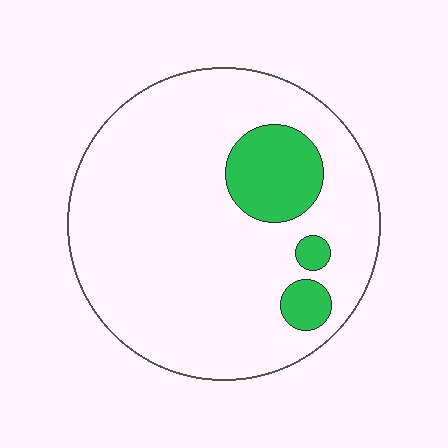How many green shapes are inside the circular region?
3.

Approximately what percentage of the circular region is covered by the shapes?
Approximately 15%.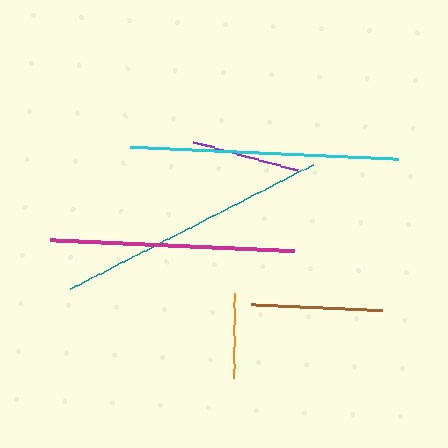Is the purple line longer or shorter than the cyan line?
The cyan line is longer than the purple line.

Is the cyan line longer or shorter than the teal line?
The teal line is longer than the cyan line.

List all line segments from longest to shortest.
From longest to shortest: teal, cyan, magenta, brown, purple, orange.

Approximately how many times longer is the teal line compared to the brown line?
The teal line is approximately 2.1 times the length of the brown line.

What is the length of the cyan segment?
The cyan segment is approximately 269 pixels long.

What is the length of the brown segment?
The brown segment is approximately 130 pixels long.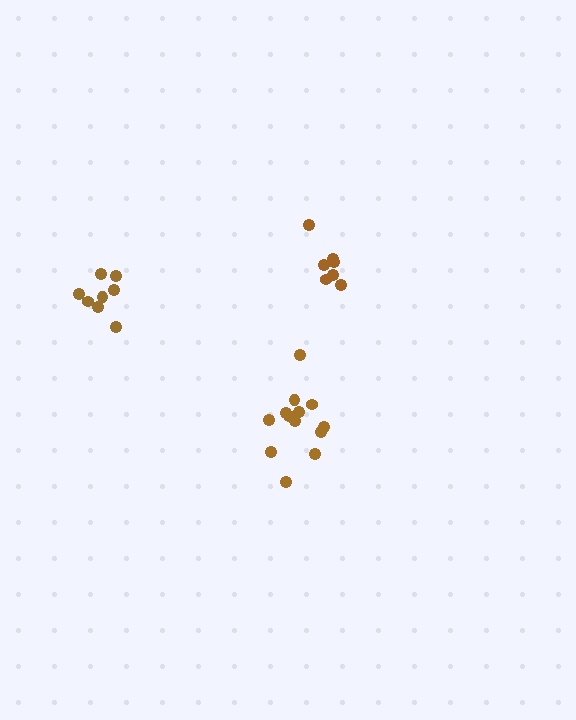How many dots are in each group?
Group 1: 13 dots, Group 2: 7 dots, Group 3: 8 dots (28 total).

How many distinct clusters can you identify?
There are 3 distinct clusters.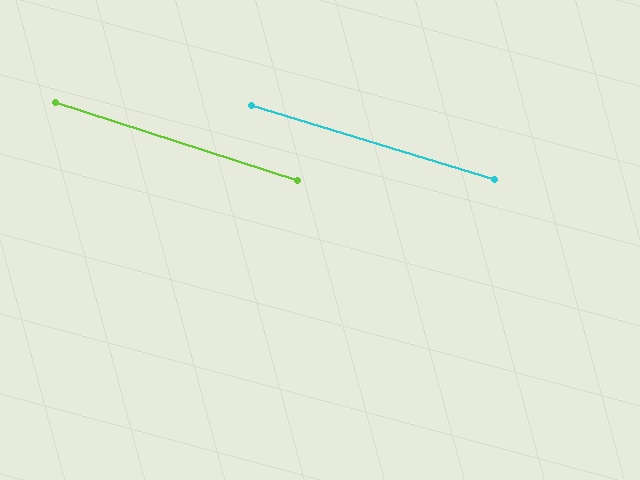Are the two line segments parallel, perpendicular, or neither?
Parallel — their directions differ by only 0.8°.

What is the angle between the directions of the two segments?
Approximately 1 degree.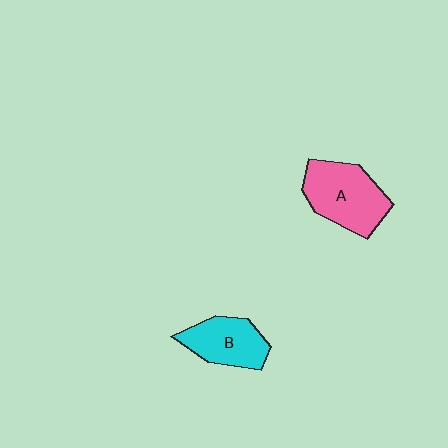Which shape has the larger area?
Shape A (pink).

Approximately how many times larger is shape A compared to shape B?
Approximately 1.3 times.